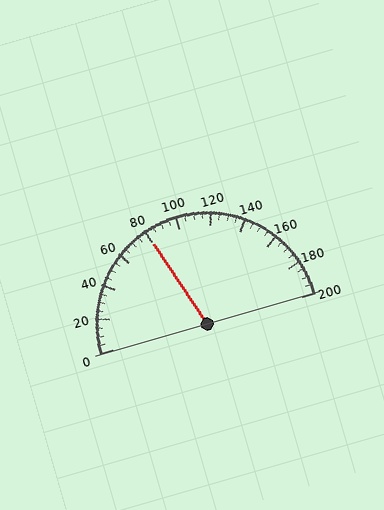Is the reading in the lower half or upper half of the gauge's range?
The reading is in the lower half of the range (0 to 200).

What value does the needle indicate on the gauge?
The needle indicates approximately 80.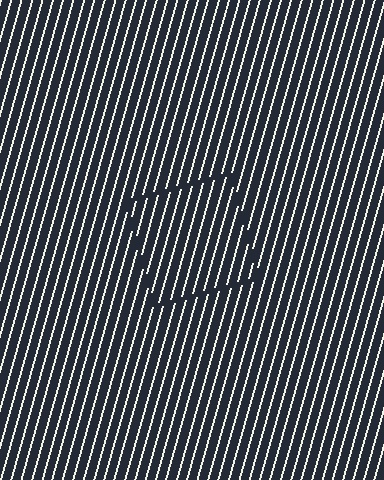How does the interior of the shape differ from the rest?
The interior of the shape contains the same grating, shifted by half a period — the contour is defined by the phase discontinuity where line-ends from the inner and outer gratings abut.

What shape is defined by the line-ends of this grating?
An illusory square. The interior of the shape contains the same grating, shifted by half a period — the contour is defined by the phase discontinuity where line-ends from the inner and outer gratings abut.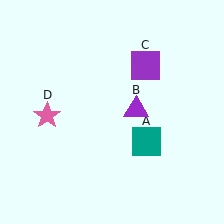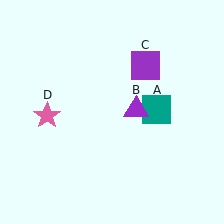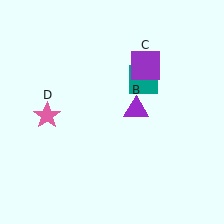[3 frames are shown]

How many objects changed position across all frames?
1 object changed position: teal square (object A).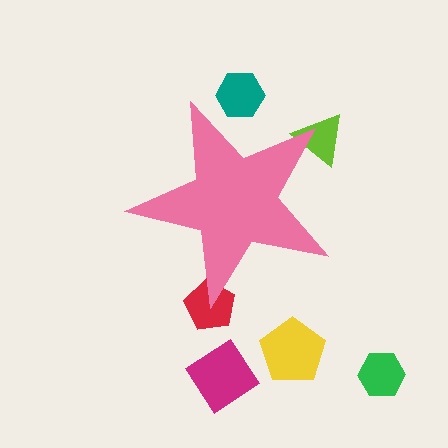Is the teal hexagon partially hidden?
Yes, the teal hexagon is partially hidden behind the pink star.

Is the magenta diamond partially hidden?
No, the magenta diamond is fully visible.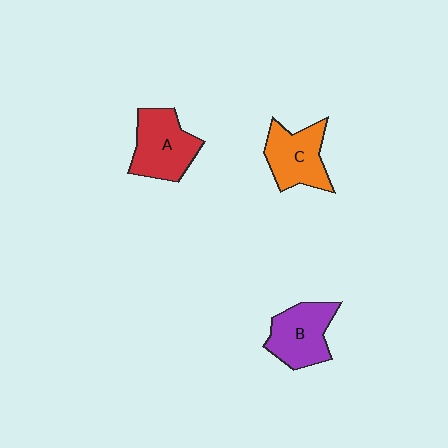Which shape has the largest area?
Shape A (red).